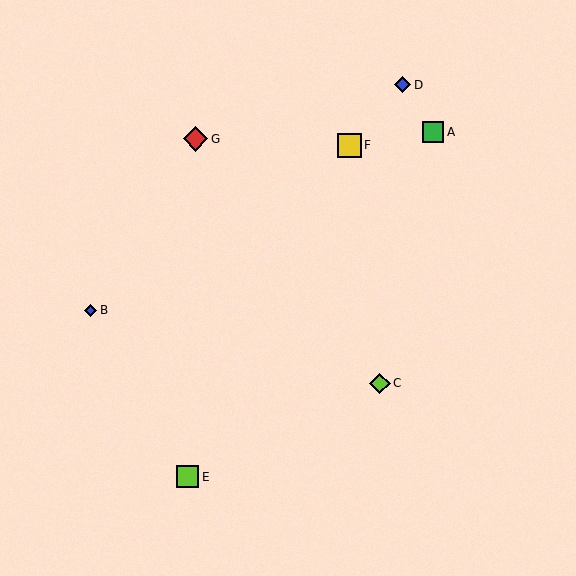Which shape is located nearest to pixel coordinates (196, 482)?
The lime square (labeled E) at (188, 477) is nearest to that location.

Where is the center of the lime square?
The center of the lime square is at (188, 477).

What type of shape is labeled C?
Shape C is a lime diamond.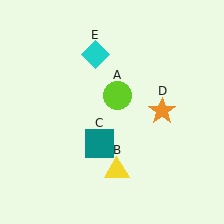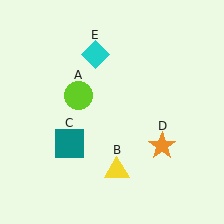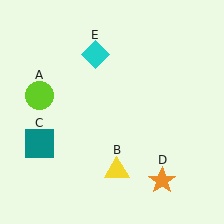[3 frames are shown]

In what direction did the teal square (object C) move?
The teal square (object C) moved left.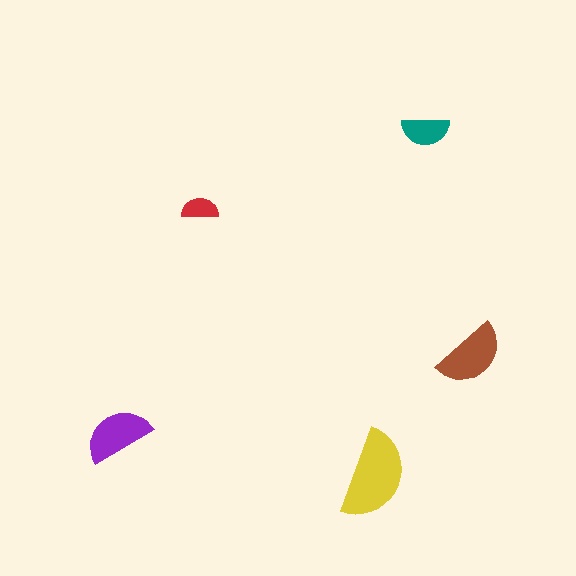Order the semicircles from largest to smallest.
the yellow one, the brown one, the purple one, the teal one, the red one.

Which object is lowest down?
The yellow semicircle is bottommost.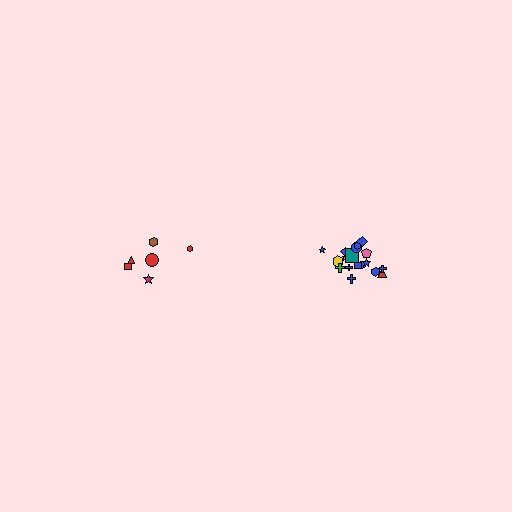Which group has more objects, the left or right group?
The right group.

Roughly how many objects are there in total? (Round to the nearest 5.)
Roughly 25 objects in total.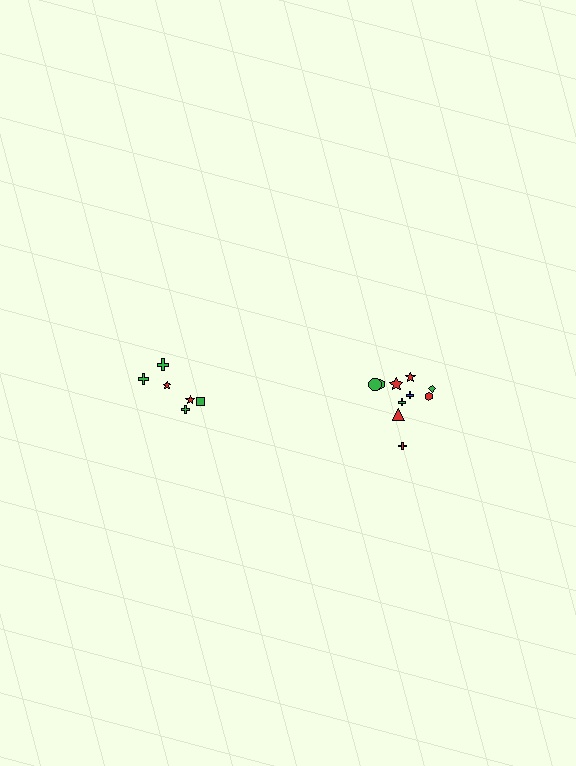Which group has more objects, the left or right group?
The right group.